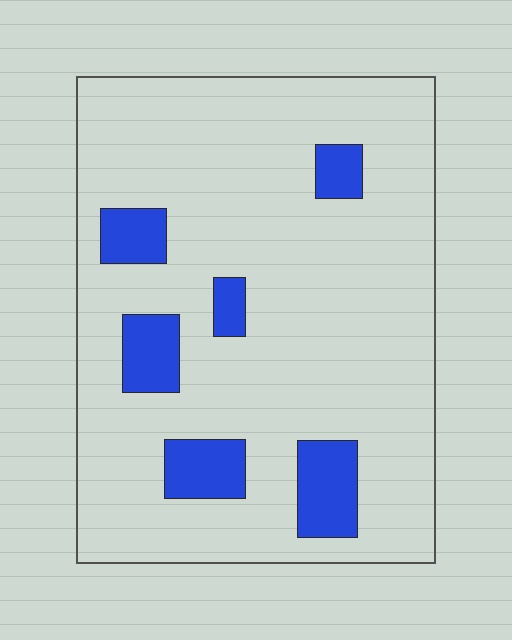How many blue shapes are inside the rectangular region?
6.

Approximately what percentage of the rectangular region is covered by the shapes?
Approximately 15%.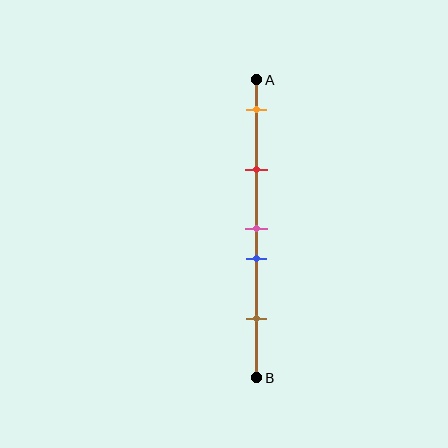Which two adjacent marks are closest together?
The pink and blue marks are the closest adjacent pair.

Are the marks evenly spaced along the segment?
No, the marks are not evenly spaced.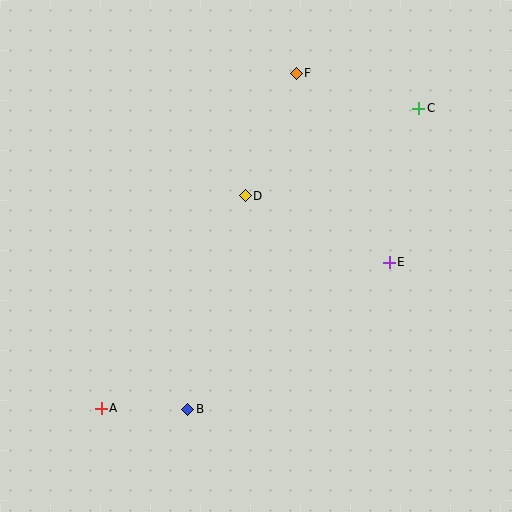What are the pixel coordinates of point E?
Point E is at (389, 262).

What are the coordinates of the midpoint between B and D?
The midpoint between B and D is at (217, 303).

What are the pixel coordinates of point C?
Point C is at (419, 108).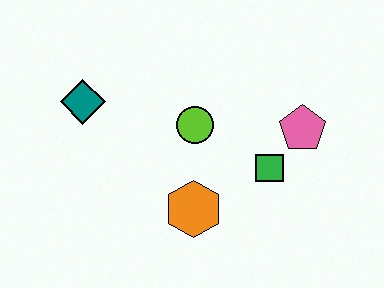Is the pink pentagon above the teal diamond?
No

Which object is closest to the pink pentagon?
The green square is closest to the pink pentagon.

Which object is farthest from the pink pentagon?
The teal diamond is farthest from the pink pentagon.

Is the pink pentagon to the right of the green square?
Yes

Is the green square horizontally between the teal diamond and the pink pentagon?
Yes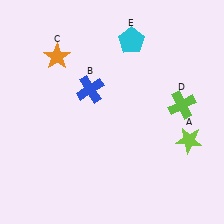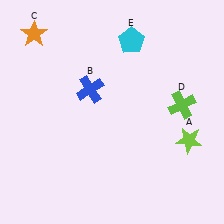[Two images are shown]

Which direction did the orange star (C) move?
The orange star (C) moved left.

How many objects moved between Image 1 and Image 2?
1 object moved between the two images.